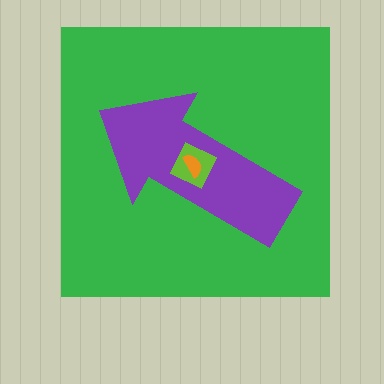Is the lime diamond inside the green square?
Yes.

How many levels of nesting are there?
4.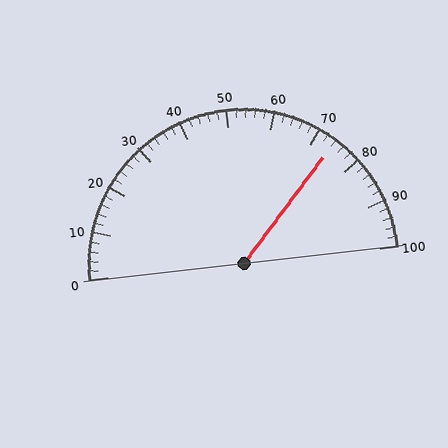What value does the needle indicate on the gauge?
The needle indicates approximately 74.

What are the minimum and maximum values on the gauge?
The gauge ranges from 0 to 100.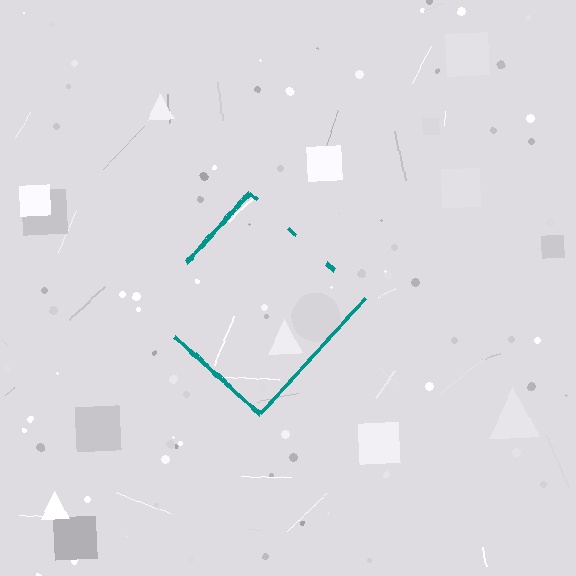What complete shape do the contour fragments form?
The contour fragments form a diamond.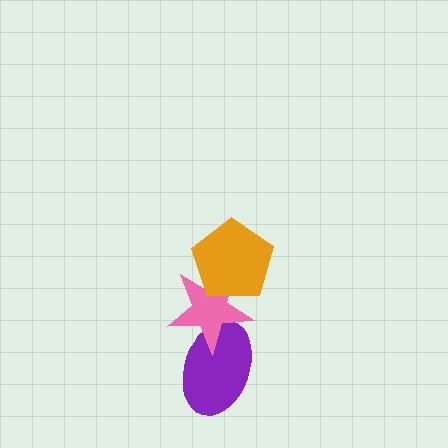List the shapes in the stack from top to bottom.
From top to bottom: the orange pentagon, the pink star, the purple ellipse.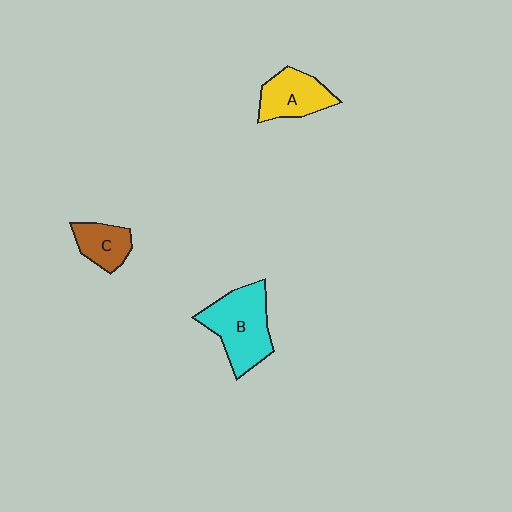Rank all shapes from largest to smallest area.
From largest to smallest: B (cyan), A (yellow), C (brown).